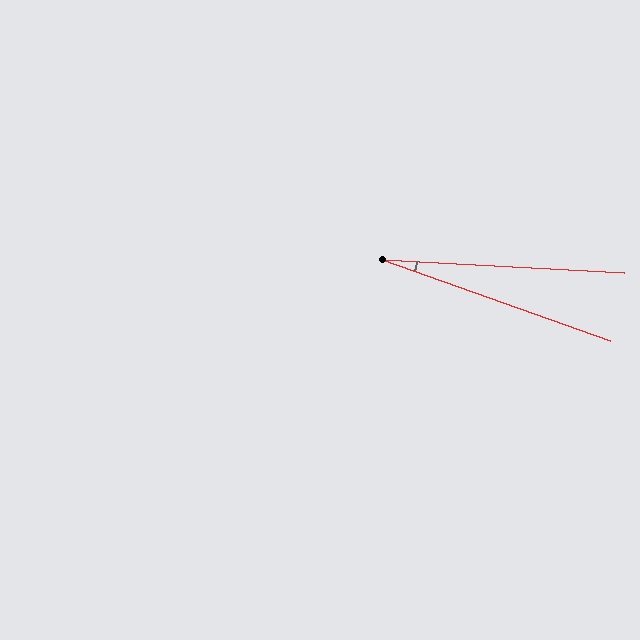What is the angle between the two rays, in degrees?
Approximately 16 degrees.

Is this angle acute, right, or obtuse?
It is acute.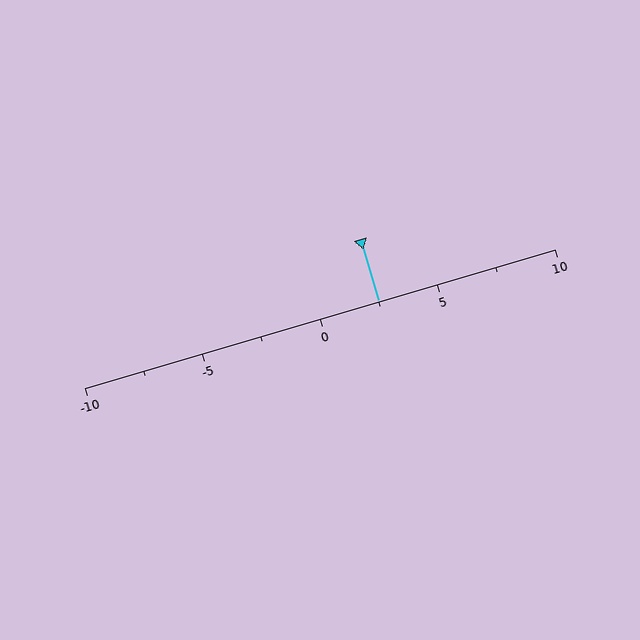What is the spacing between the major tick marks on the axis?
The major ticks are spaced 5 apart.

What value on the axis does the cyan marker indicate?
The marker indicates approximately 2.5.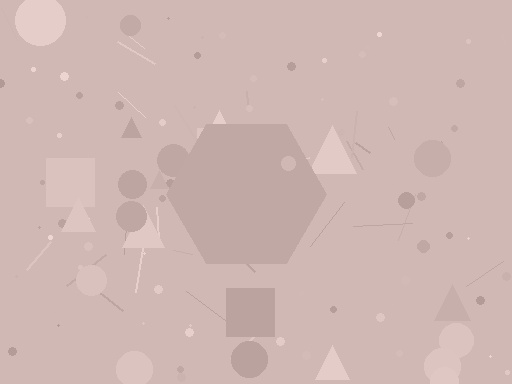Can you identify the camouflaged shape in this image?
The camouflaged shape is a hexagon.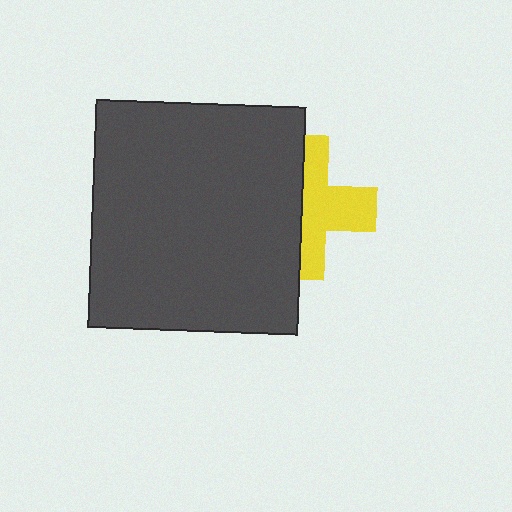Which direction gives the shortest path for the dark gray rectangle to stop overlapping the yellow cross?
Moving left gives the shortest separation.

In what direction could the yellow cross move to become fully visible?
The yellow cross could move right. That would shift it out from behind the dark gray rectangle entirely.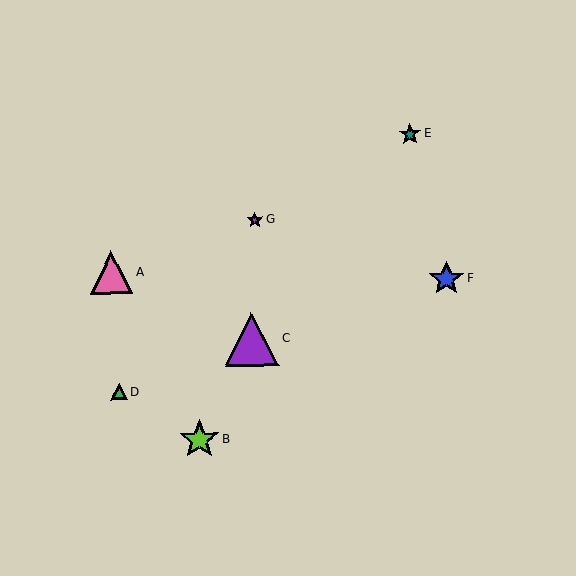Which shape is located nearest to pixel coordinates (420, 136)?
The teal star (labeled E) at (410, 134) is nearest to that location.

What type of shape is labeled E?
Shape E is a teal star.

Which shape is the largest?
The purple triangle (labeled C) is the largest.